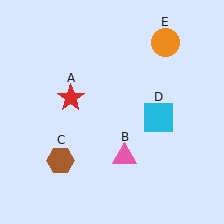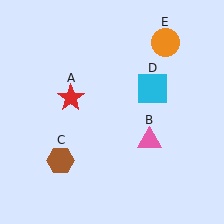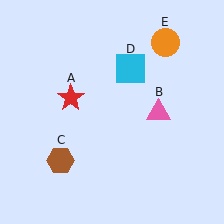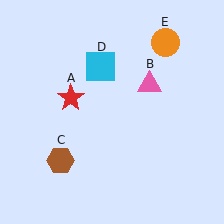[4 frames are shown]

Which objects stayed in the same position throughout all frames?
Red star (object A) and brown hexagon (object C) and orange circle (object E) remained stationary.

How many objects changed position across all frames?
2 objects changed position: pink triangle (object B), cyan square (object D).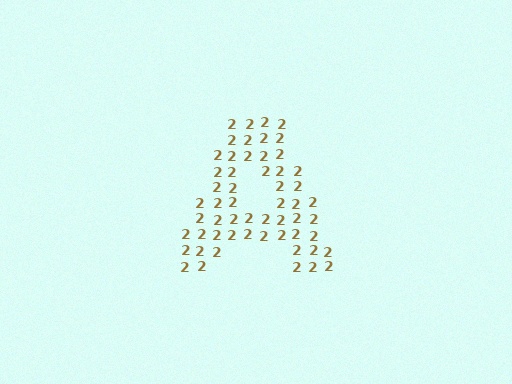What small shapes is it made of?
It is made of small digit 2's.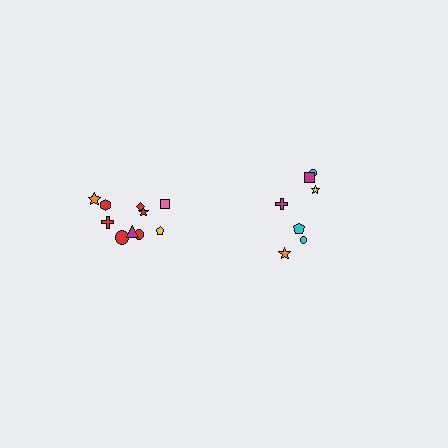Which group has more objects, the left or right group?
The left group.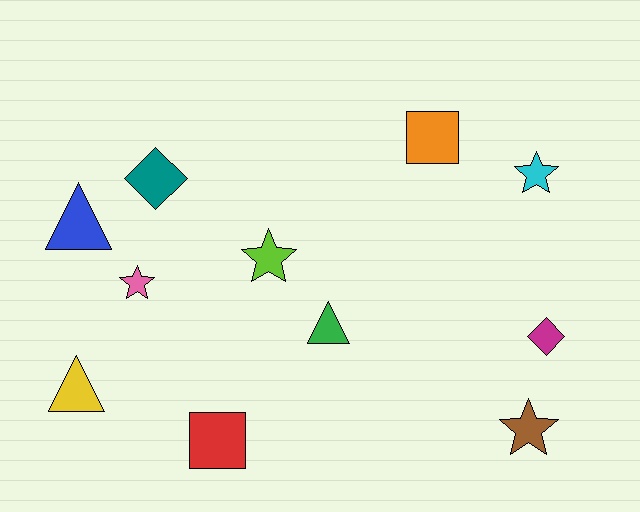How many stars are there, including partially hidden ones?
There are 4 stars.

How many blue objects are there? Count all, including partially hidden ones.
There is 1 blue object.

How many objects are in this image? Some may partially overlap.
There are 11 objects.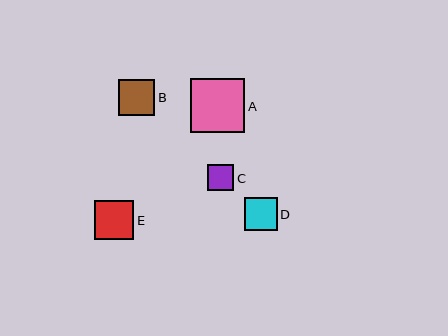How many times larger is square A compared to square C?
Square A is approximately 2.1 times the size of square C.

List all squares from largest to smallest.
From largest to smallest: A, E, B, D, C.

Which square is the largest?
Square A is the largest with a size of approximately 54 pixels.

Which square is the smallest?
Square C is the smallest with a size of approximately 26 pixels.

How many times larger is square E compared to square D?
Square E is approximately 1.2 times the size of square D.